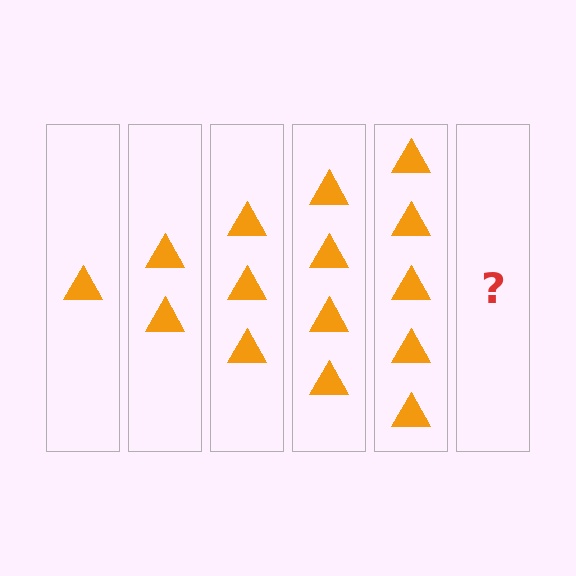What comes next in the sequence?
The next element should be 6 triangles.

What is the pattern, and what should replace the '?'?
The pattern is that each step adds one more triangle. The '?' should be 6 triangles.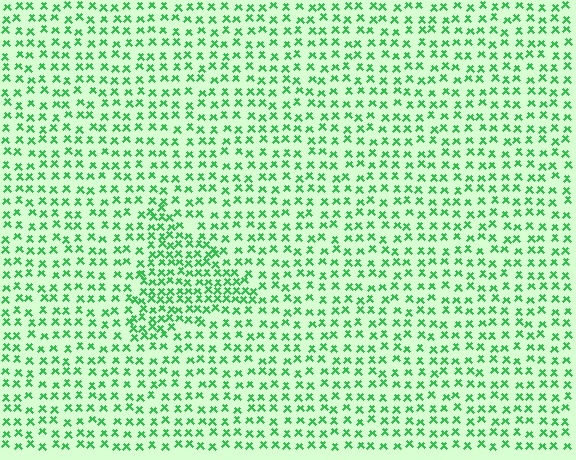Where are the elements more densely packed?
The elements are more densely packed inside the triangle boundary.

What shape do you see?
I see a triangle.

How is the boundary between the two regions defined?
The boundary is defined by a change in element density (approximately 1.7x ratio). All elements are the same color, size, and shape.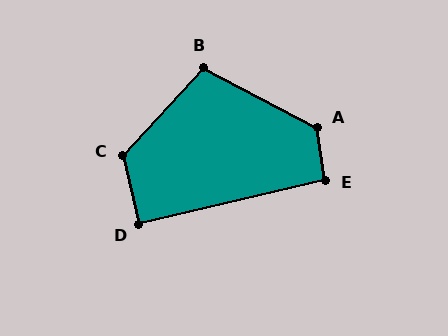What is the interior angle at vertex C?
Approximately 124 degrees (obtuse).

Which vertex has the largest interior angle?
A, at approximately 126 degrees.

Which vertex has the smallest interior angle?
D, at approximately 90 degrees.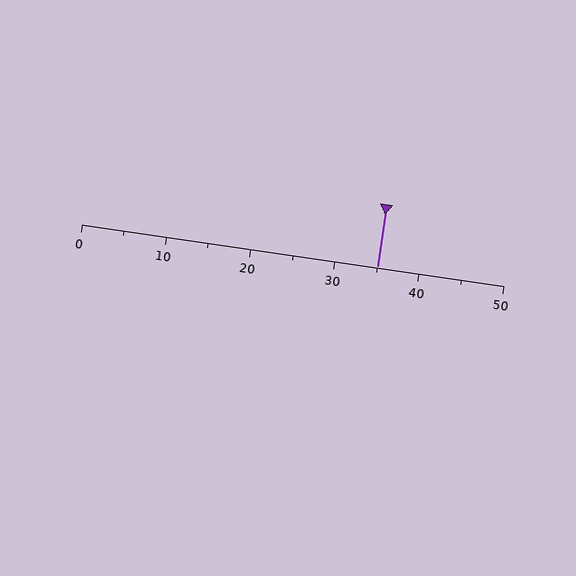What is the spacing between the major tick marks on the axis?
The major ticks are spaced 10 apart.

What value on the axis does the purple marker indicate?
The marker indicates approximately 35.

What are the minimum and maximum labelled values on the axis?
The axis runs from 0 to 50.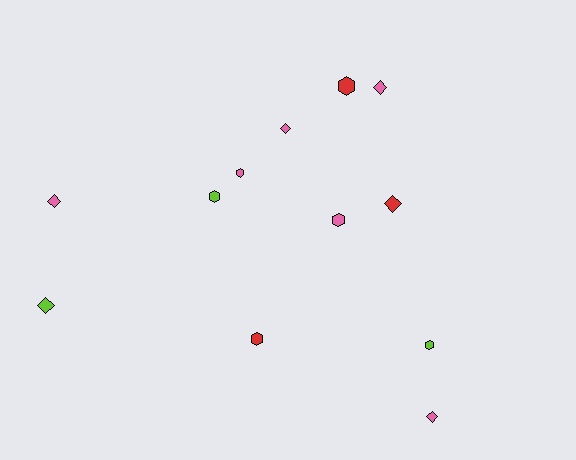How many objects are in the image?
There are 12 objects.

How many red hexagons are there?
There are 2 red hexagons.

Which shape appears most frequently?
Hexagon, with 6 objects.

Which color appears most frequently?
Pink, with 6 objects.